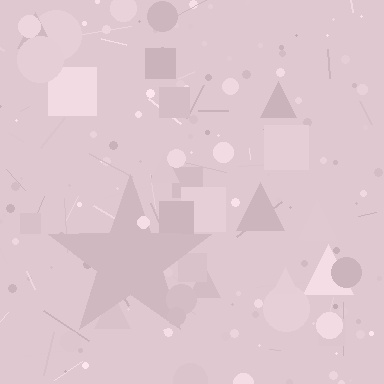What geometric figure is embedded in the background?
A star is embedded in the background.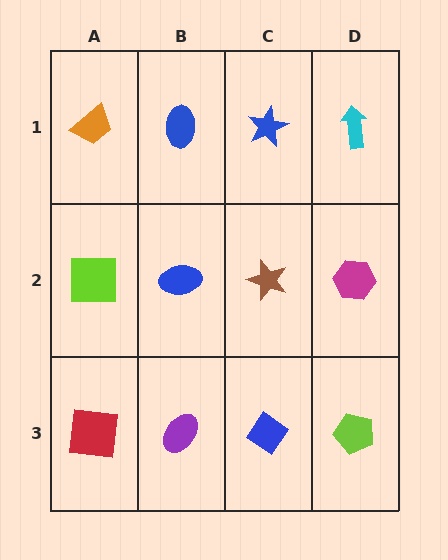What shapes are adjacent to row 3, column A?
A lime square (row 2, column A), a purple ellipse (row 3, column B).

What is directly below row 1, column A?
A lime square.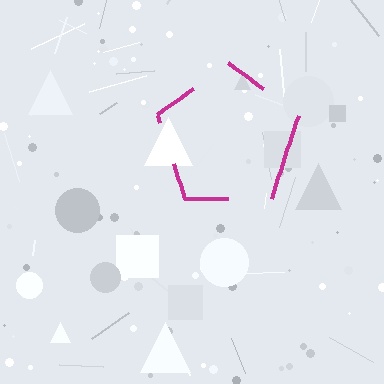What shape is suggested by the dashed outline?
The dashed outline suggests a pentagon.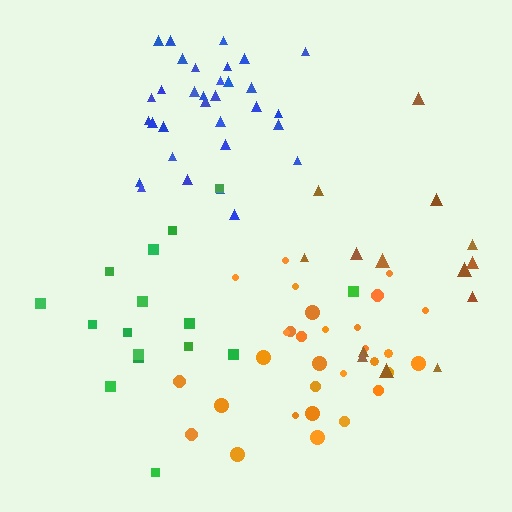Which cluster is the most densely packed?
Blue.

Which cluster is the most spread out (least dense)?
Green.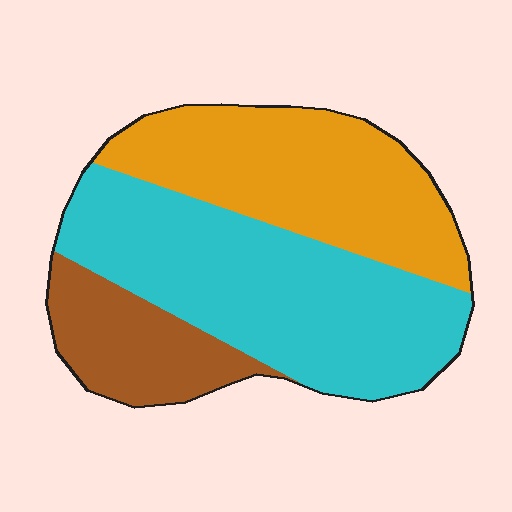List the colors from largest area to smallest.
From largest to smallest: cyan, orange, brown.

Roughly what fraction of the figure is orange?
Orange covers roughly 35% of the figure.